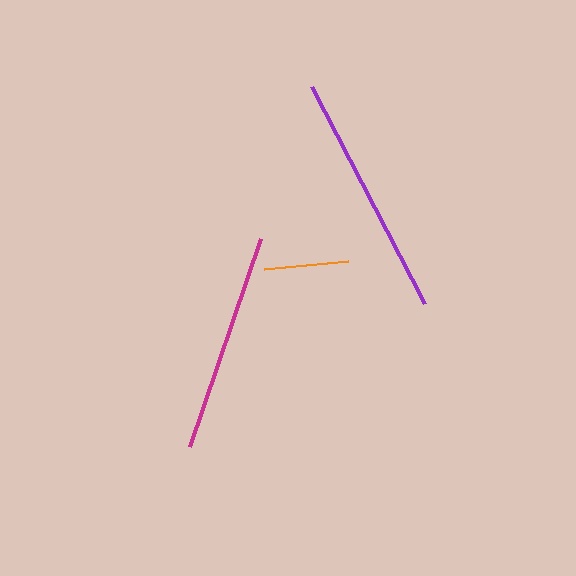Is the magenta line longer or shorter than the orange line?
The magenta line is longer than the orange line.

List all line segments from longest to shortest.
From longest to shortest: purple, magenta, orange.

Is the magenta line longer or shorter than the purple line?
The purple line is longer than the magenta line.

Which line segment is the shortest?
The orange line is the shortest at approximately 85 pixels.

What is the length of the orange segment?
The orange segment is approximately 85 pixels long.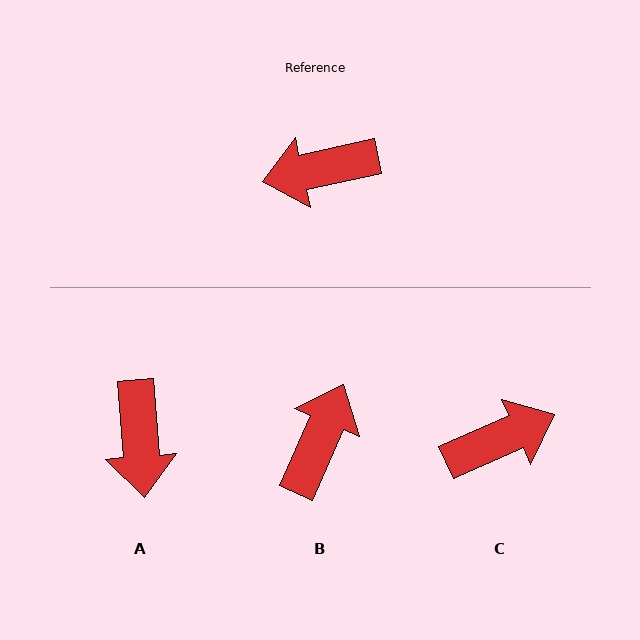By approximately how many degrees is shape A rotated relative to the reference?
Approximately 82 degrees counter-clockwise.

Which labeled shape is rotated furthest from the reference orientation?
C, about 169 degrees away.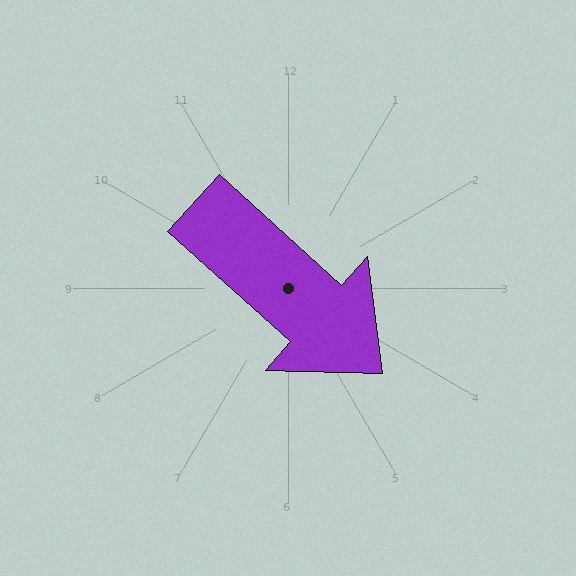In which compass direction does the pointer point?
Southeast.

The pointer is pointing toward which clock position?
Roughly 4 o'clock.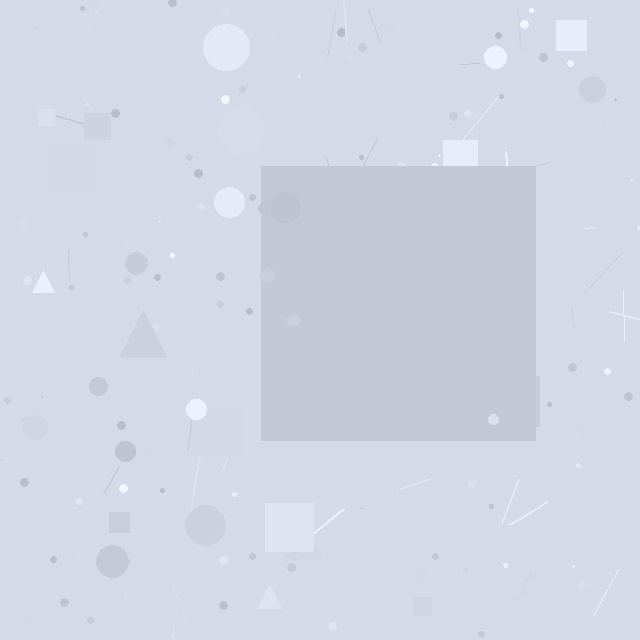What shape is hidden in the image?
A square is hidden in the image.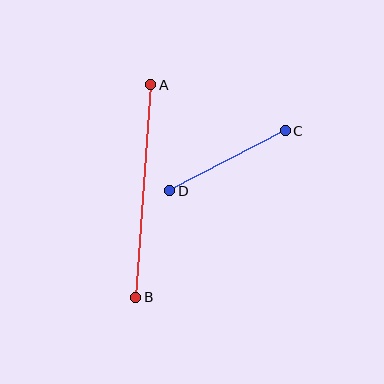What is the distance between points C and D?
The distance is approximately 130 pixels.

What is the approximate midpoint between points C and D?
The midpoint is at approximately (228, 161) pixels.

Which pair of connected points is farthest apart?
Points A and B are farthest apart.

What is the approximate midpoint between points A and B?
The midpoint is at approximately (143, 191) pixels.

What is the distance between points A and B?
The distance is approximately 213 pixels.